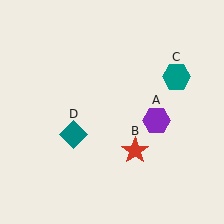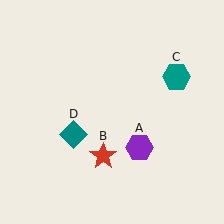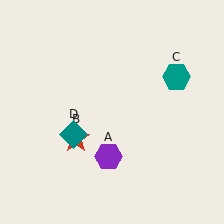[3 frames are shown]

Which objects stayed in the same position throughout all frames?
Teal hexagon (object C) and teal diamond (object D) remained stationary.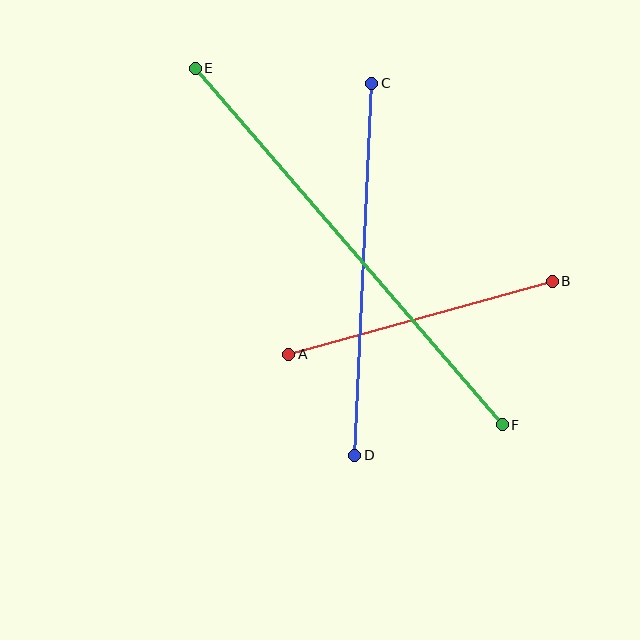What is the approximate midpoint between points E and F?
The midpoint is at approximately (349, 247) pixels.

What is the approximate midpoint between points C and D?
The midpoint is at approximately (363, 269) pixels.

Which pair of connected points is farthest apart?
Points E and F are farthest apart.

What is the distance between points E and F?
The distance is approximately 470 pixels.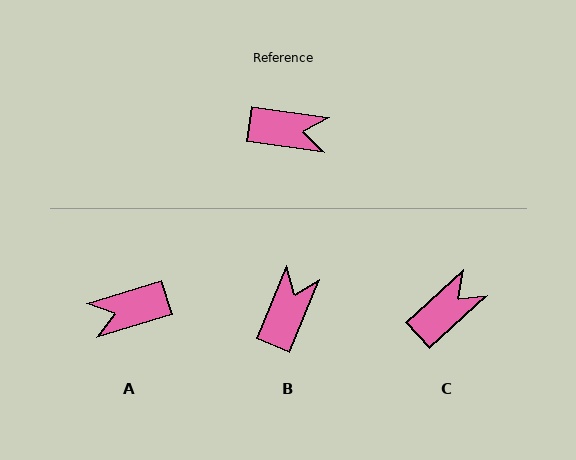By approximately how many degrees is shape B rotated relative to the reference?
Approximately 76 degrees counter-clockwise.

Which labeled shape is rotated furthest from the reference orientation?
A, about 155 degrees away.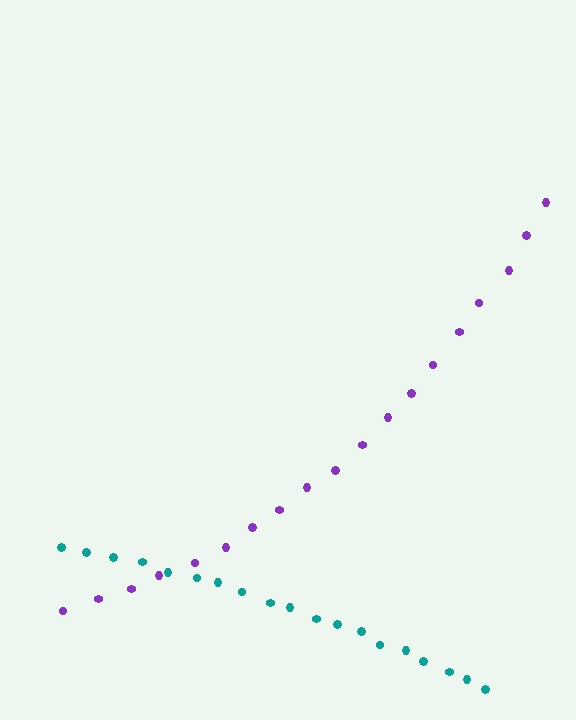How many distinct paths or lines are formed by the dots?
There are 2 distinct paths.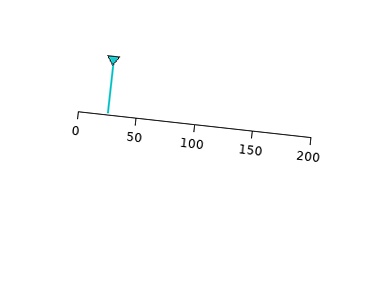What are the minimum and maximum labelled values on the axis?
The axis runs from 0 to 200.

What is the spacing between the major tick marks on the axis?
The major ticks are spaced 50 apart.